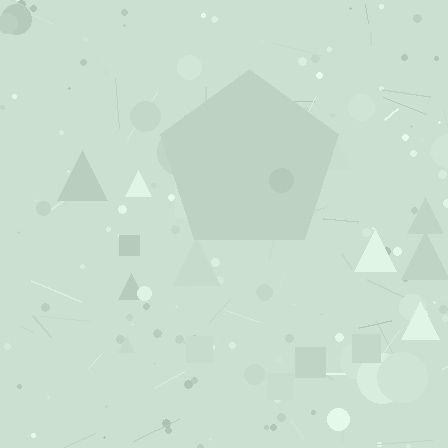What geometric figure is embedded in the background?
A pentagon is embedded in the background.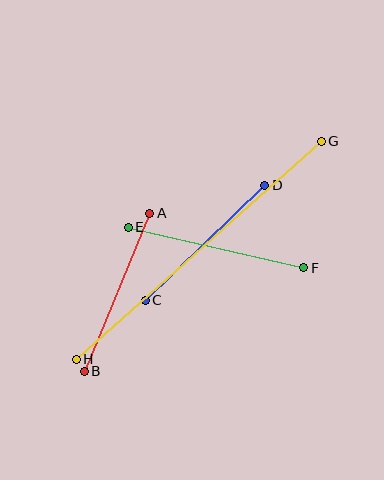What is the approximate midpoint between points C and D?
The midpoint is at approximately (205, 243) pixels.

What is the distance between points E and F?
The distance is approximately 180 pixels.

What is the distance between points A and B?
The distance is approximately 171 pixels.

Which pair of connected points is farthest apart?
Points G and H are farthest apart.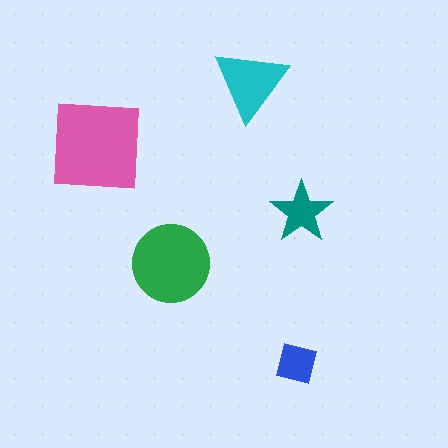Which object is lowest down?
The blue square is bottommost.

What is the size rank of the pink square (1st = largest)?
1st.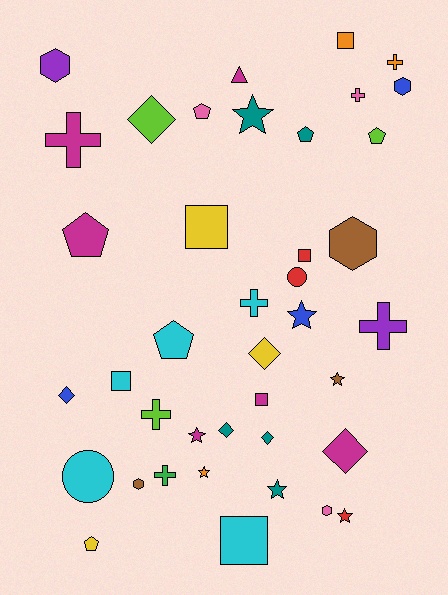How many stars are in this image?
There are 7 stars.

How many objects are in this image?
There are 40 objects.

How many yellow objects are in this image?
There are 3 yellow objects.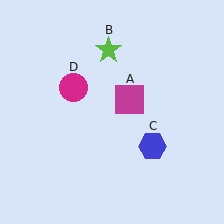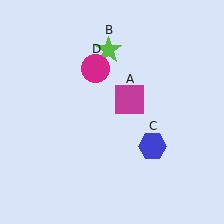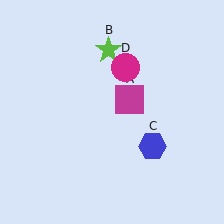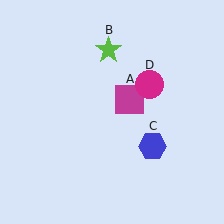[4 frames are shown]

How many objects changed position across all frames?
1 object changed position: magenta circle (object D).